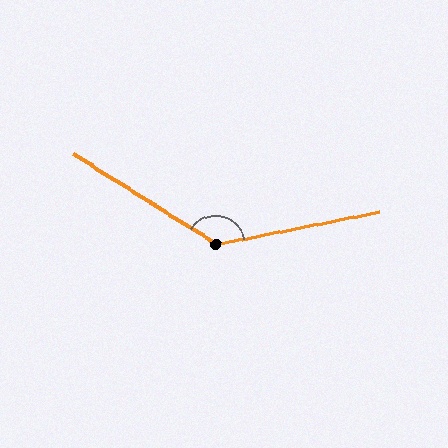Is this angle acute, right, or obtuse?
It is obtuse.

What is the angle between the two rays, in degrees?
Approximately 137 degrees.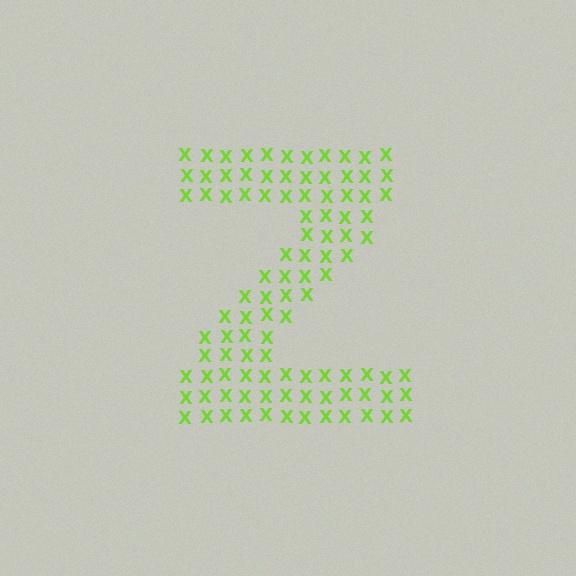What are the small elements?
The small elements are letter X's.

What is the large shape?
The large shape is the letter Z.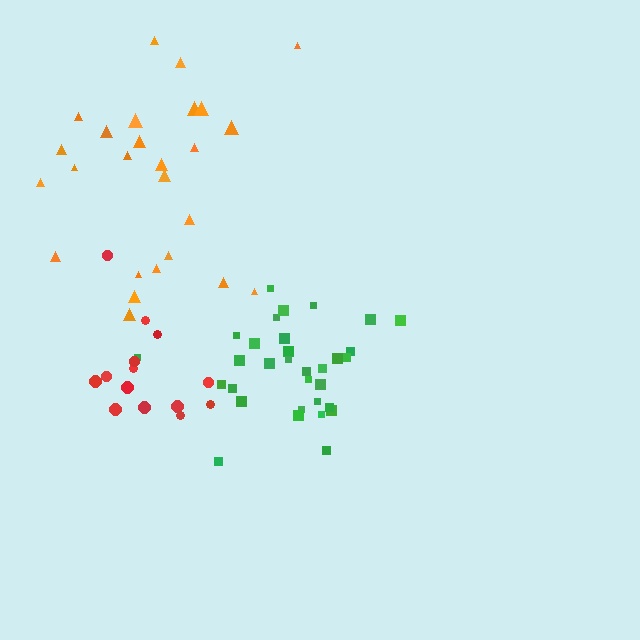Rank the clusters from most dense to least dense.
green, red, orange.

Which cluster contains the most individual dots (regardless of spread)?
Green (32).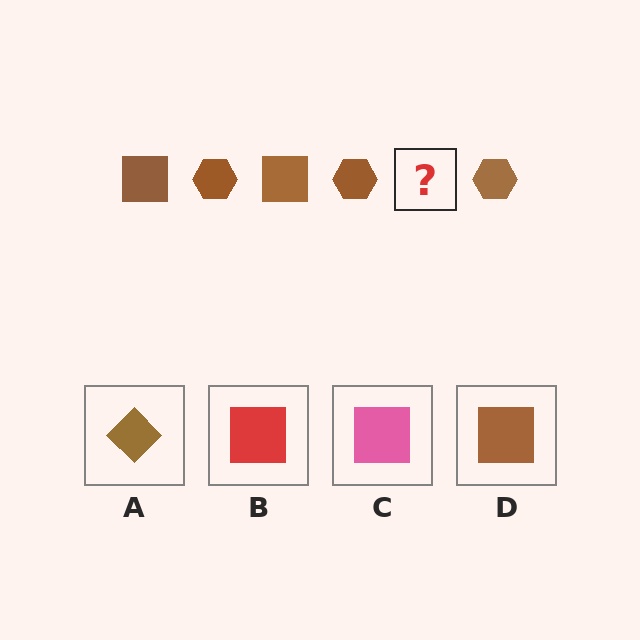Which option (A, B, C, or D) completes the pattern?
D.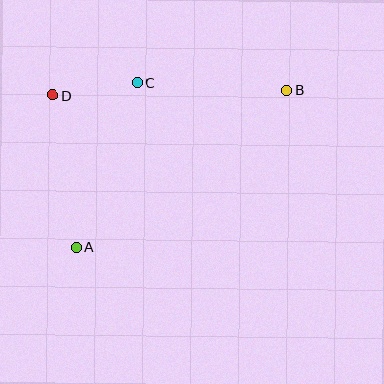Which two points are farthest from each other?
Points A and B are farthest from each other.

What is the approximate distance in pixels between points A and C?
The distance between A and C is approximately 175 pixels.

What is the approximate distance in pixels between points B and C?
The distance between B and C is approximately 149 pixels.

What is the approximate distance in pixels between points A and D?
The distance between A and D is approximately 154 pixels.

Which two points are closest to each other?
Points C and D are closest to each other.